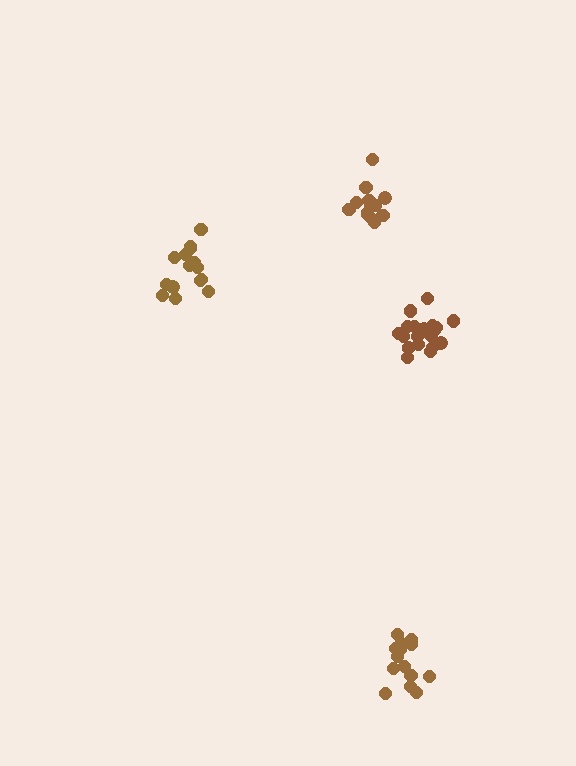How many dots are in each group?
Group 1: 15 dots, Group 2: 19 dots, Group 3: 13 dots, Group 4: 15 dots (62 total).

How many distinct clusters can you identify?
There are 4 distinct clusters.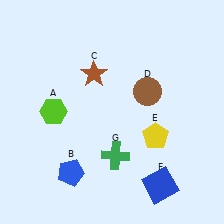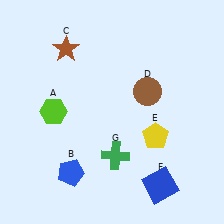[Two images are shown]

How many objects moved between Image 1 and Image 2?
1 object moved between the two images.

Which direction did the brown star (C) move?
The brown star (C) moved left.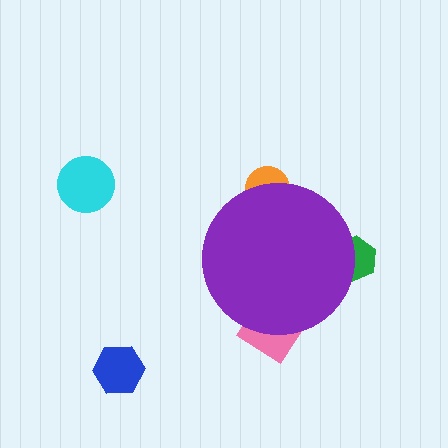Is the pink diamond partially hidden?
Yes, the pink diamond is partially hidden behind the purple circle.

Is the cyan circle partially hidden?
No, the cyan circle is fully visible.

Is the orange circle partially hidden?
Yes, the orange circle is partially hidden behind the purple circle.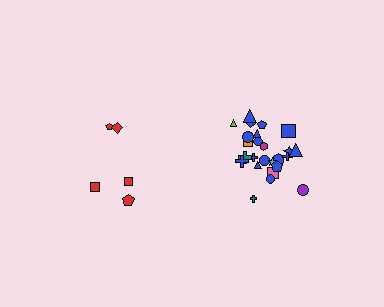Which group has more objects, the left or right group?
The right group.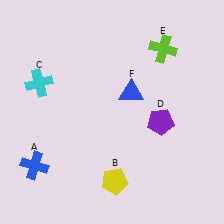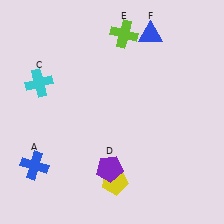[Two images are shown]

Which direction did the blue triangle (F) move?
The blue triangle (F) moved up.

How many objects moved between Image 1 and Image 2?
3 objects moved between the two images.